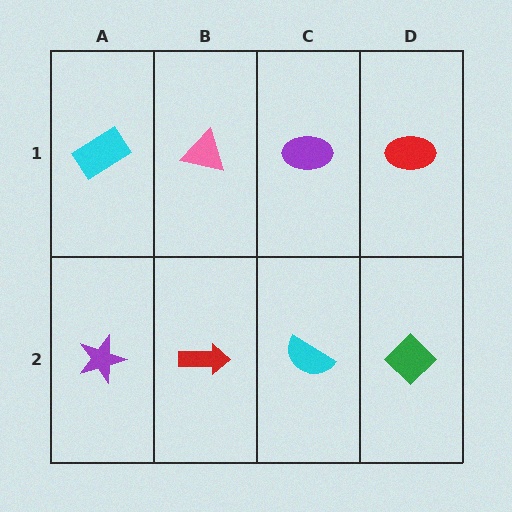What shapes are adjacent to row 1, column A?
A purple star (row 2, column A), a pink triangle (row 1, column B).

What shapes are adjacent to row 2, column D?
A red ellipse (row 1, column D), a cyan semicircle (row 2, column C).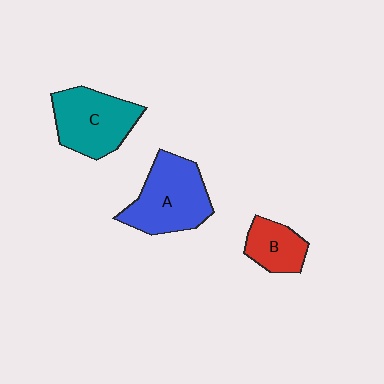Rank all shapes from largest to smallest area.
From largest to smallest: A (blue), C (teal), B (red).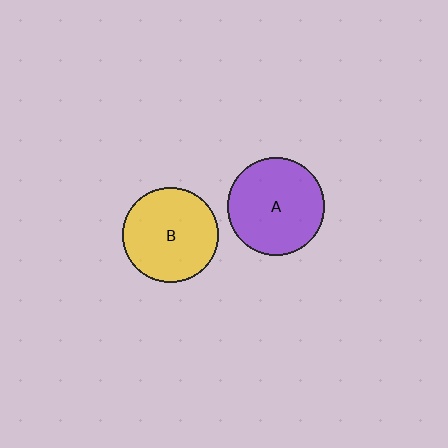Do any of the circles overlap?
No, none of the circles overlap.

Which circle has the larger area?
Circle A (purple).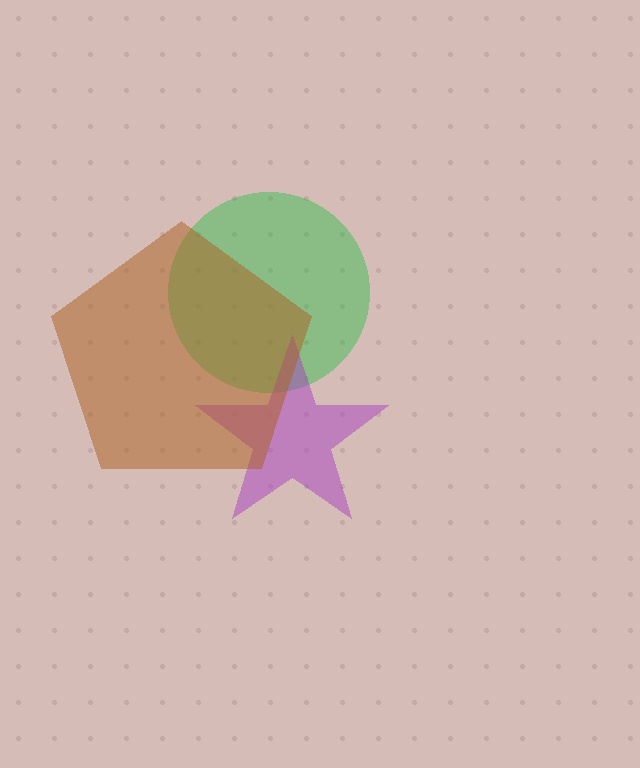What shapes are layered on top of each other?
The layered shapes are: a green circle, a purple star, a brown pentagon.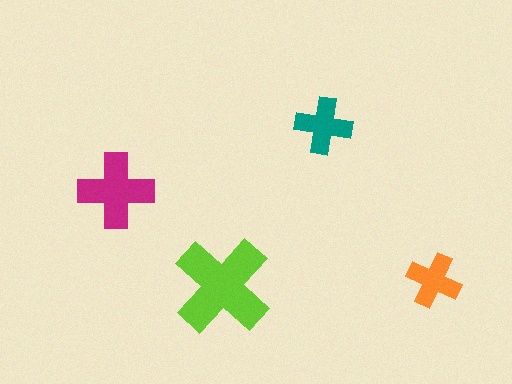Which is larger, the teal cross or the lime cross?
The lime one.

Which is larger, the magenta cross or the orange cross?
The magenta one.